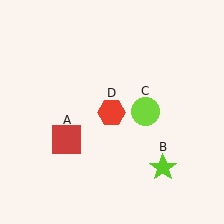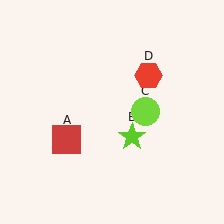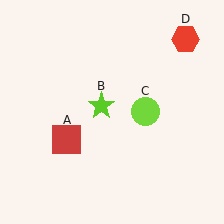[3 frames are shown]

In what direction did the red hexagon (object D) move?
The red hexagon (object D) moved up and to the right.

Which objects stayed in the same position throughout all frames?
Red square (object A) and lime circle (object C) remained stationary.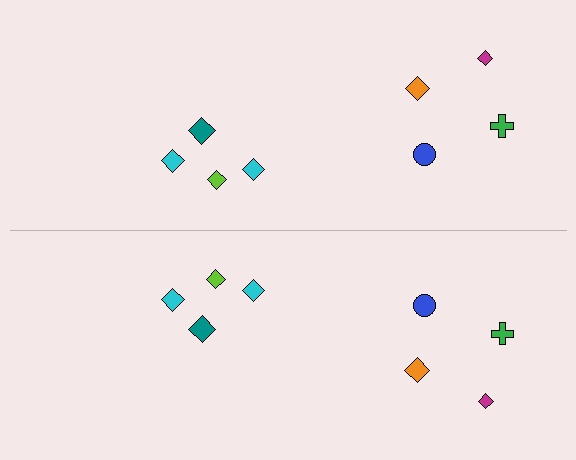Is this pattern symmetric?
Yes, this pattern has bilateral (reflection) symmetry.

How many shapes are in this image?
There are 16 shapes in this image.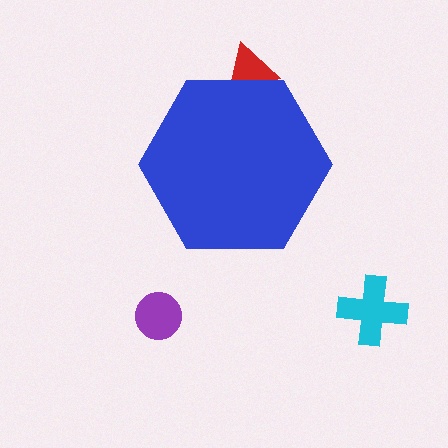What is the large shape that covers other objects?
A blue hexagon.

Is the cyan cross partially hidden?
No, the cyan cross is fully visible.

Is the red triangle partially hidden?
Yes, the red triangle is partially hidden behind the blue hexagon.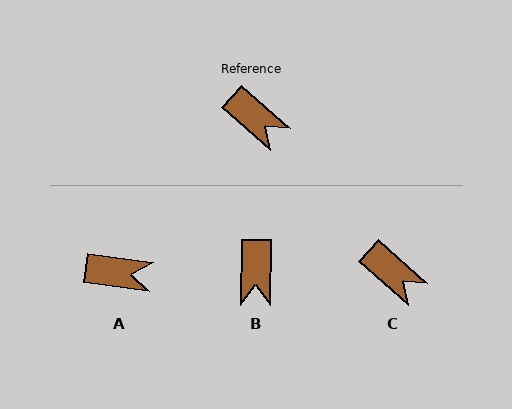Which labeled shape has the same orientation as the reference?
C.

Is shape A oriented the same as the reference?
No, it is off by about 34 degrees.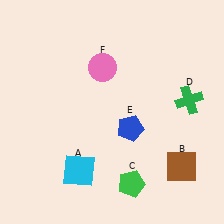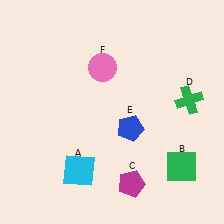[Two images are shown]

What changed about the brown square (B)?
In Image 1, B is brown. In Image 2, it changed to green.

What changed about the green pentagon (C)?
In Image 1, C is green. In Image 2, it changed to magenta.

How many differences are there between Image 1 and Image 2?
There are 2 differences between the two images.